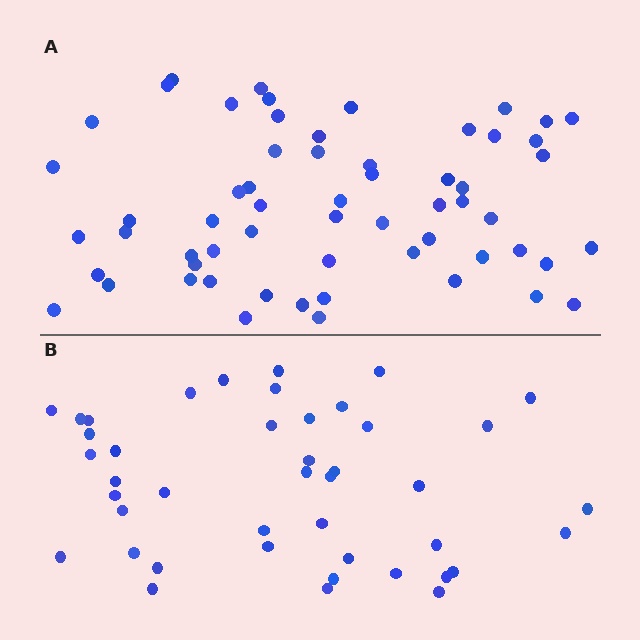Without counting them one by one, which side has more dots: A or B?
Region A (the top region) has more dots.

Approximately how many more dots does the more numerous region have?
Region A has approximately 15 more dots than region B.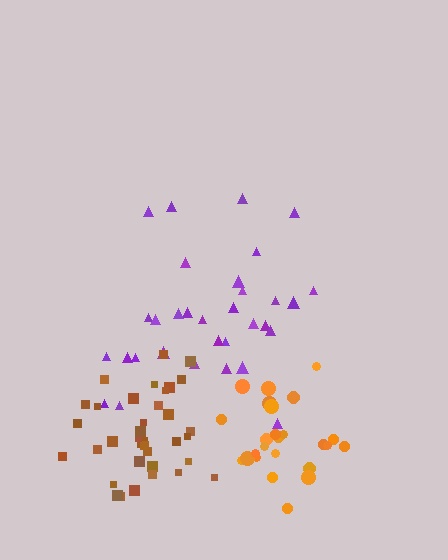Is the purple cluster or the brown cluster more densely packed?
Brown.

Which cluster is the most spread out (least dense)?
Purple.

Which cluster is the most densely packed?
Orange.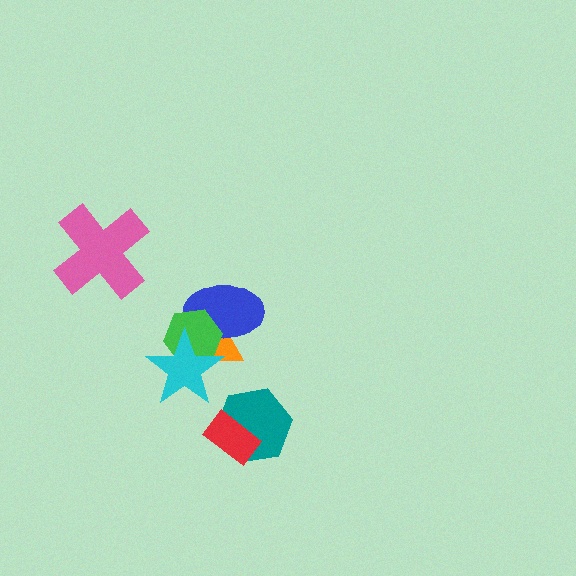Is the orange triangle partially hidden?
Yes, it is partially covered by another shape.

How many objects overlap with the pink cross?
0 objects overlap with the pink cross.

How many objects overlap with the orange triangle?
3 objects overlap with the orange triangle.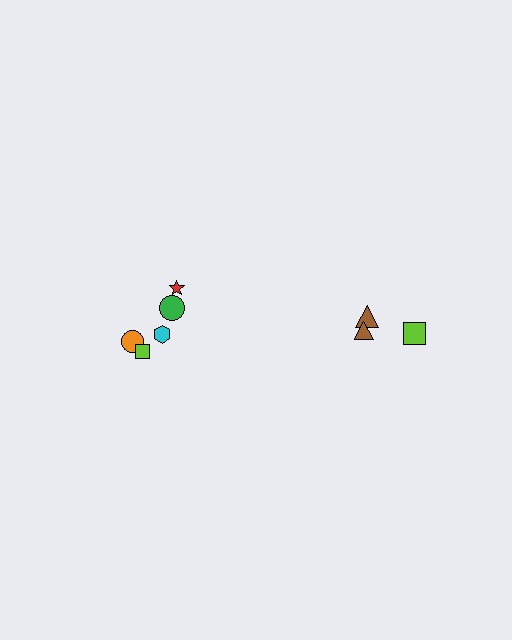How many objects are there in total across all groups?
There are 8 objects.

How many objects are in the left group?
There are 5 objects.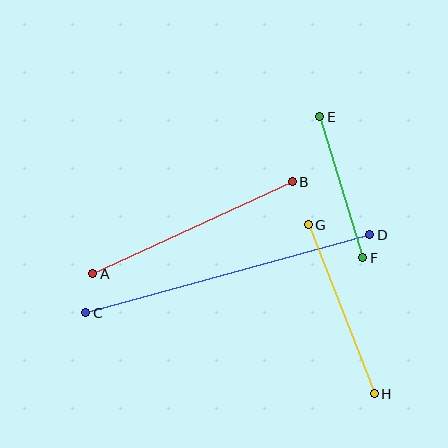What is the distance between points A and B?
The distance is approximately 220 pixels.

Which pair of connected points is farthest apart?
Points C and D are farthest apart.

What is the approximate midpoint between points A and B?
The midpoint is at approximately (192, 228) pixels.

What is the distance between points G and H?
The distance is approximately 181 pixels.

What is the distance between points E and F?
The distance is approximately 147 pixels.